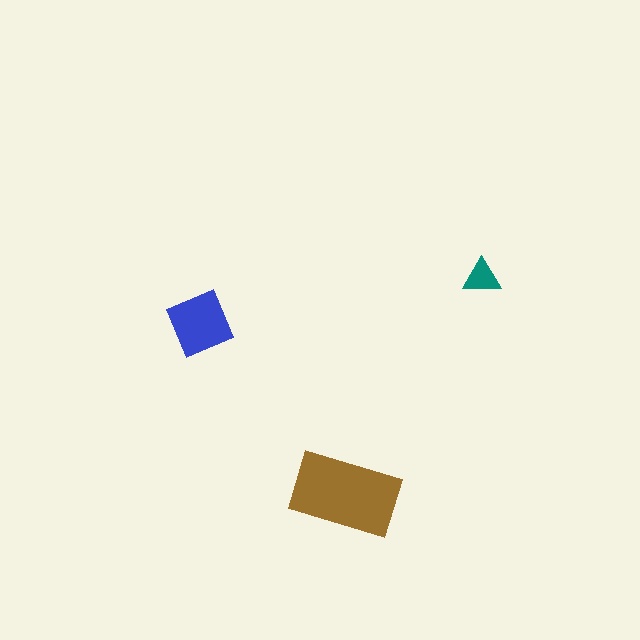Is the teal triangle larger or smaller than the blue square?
Smaller.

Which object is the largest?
The brown rectangle.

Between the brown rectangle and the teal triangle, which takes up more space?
The brown rectangle.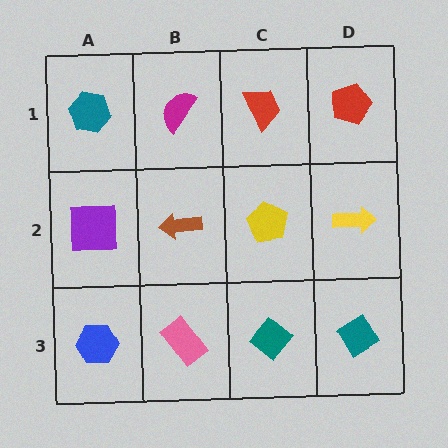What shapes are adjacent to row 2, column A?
A teal hexagon (row 1, column A), a blue hexagon (row 3, column A), a brown arrow (row 2, column B).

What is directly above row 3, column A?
A purple square.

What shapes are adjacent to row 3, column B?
A brown arrow (row 2, column B), a blue hexagon (row 3, column A), a teal diamond (row 3, column C).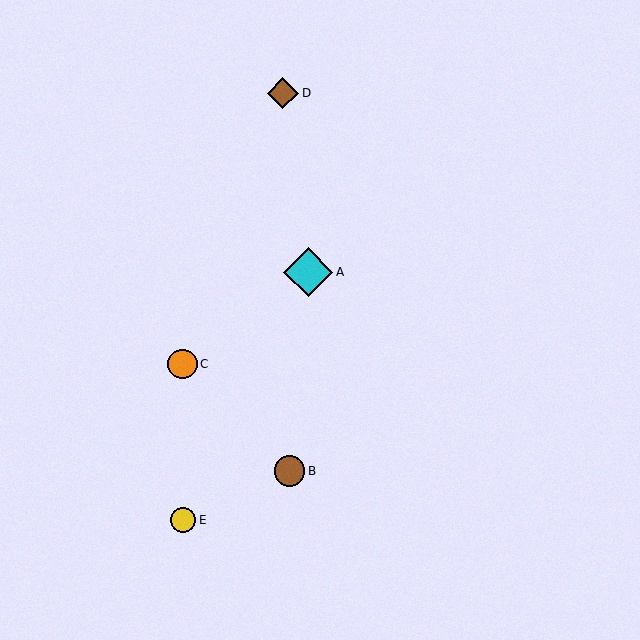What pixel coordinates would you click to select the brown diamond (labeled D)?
Click at (283, 93) to select the brown diamond D.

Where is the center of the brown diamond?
The center of the brown diamond is at (283, 93).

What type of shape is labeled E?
Shape E is a yellow circle.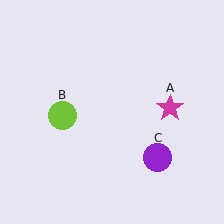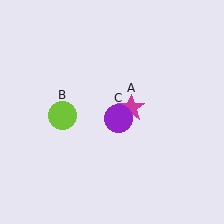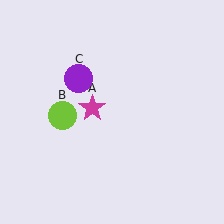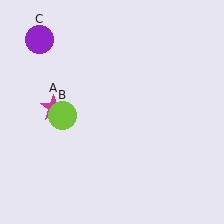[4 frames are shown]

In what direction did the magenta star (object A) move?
The magenta star (object A) moved left.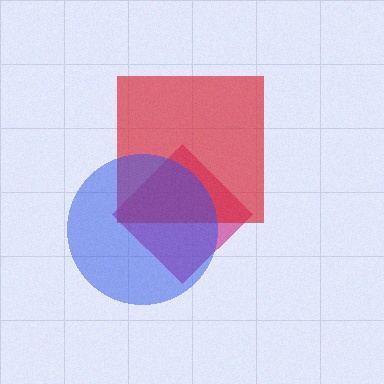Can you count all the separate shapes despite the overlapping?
Yes, there are 3 separate shapes.